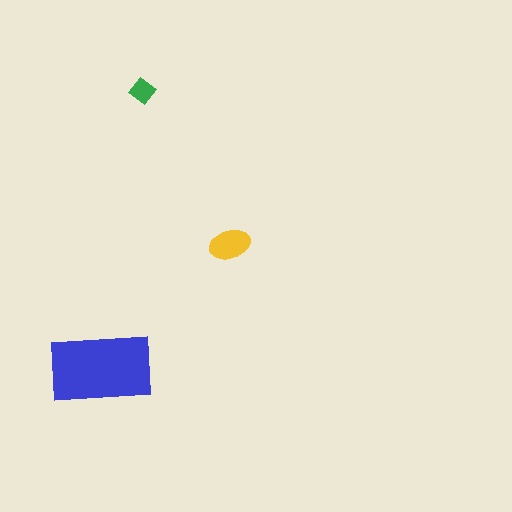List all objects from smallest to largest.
The green diamond, the yellow ellipse, the blue rectangle.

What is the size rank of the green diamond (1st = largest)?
3rd.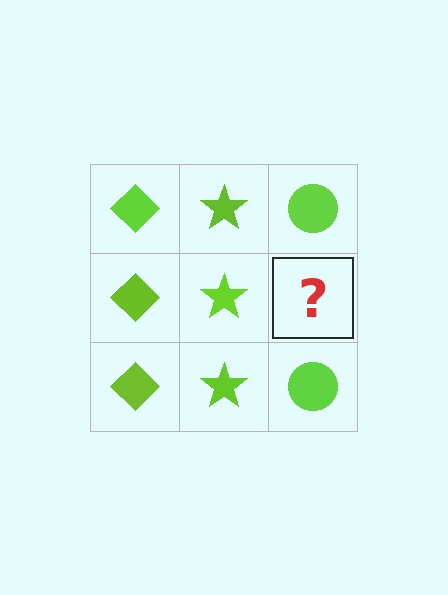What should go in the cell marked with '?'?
The missing cell should contain a lime circle.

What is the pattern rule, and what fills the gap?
The rule is that each column has a consistent shape. The gap should be filled with a lime circle.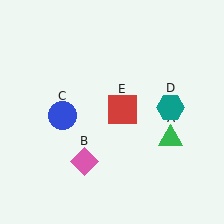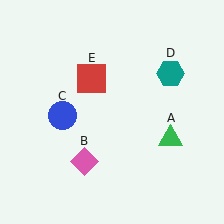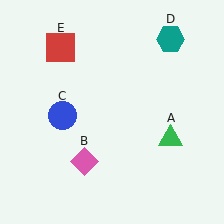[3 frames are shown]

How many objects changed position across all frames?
2 objects changed position: teal hexagon (object D), red square (object E).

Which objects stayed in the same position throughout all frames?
Green triangle (object A) and pink diamond (object B) and blue circle (object C) remained stationary.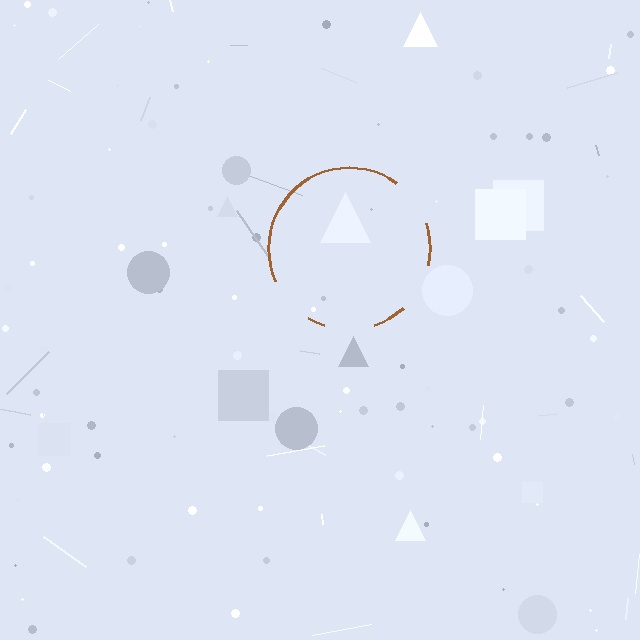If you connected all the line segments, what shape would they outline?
They would outline a circle.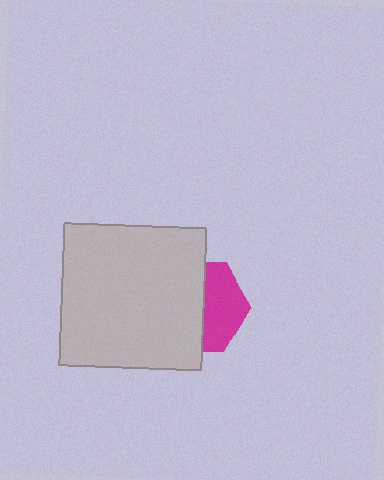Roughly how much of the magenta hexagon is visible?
A small part of it is visible (roughly 43%).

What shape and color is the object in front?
The object in front is a light gray square.